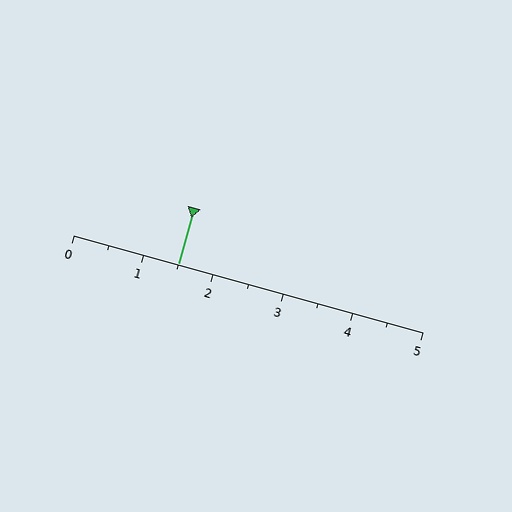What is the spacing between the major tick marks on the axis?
The major ticks are spaced 1 apart.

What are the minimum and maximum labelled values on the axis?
The axis runs from 0 to 5.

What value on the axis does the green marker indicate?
The marker indicates approximately 1.5.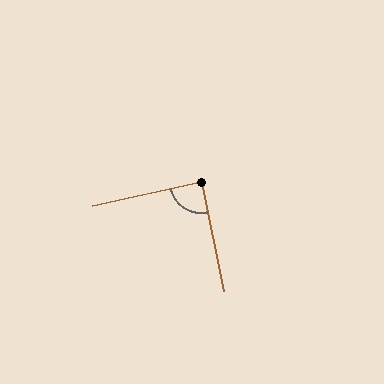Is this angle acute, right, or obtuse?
It is approximately a right angle.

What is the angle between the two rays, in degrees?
Approximately 89 degrees.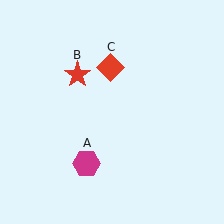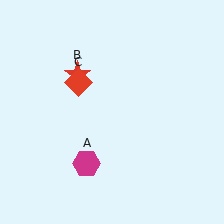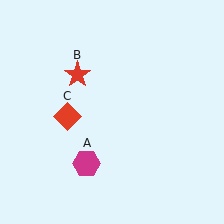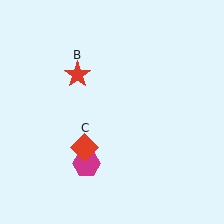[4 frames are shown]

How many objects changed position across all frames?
1 object changed position: red diamond (object C).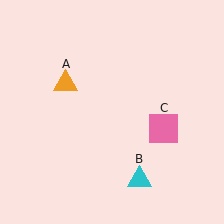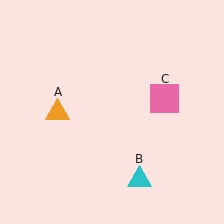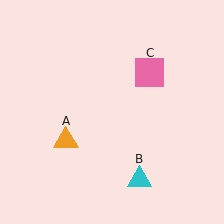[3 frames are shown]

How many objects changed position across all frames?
2 objects changed position: orange triangle (object A), pink square (object C).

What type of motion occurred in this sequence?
The orange triangle (object A), pink square (object C) rotated counterclockwise around the center of the scene.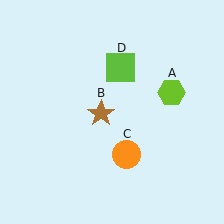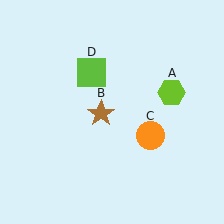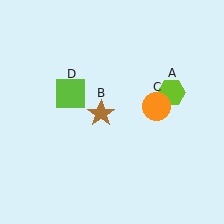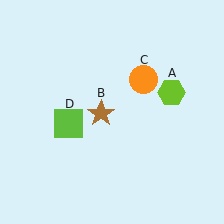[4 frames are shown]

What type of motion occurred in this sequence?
The orange circle (object C), lime square (object D) rotated counterclockwise around the center of the scene.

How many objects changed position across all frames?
2 objects changed position: orange circle (object C), lime square (object D).